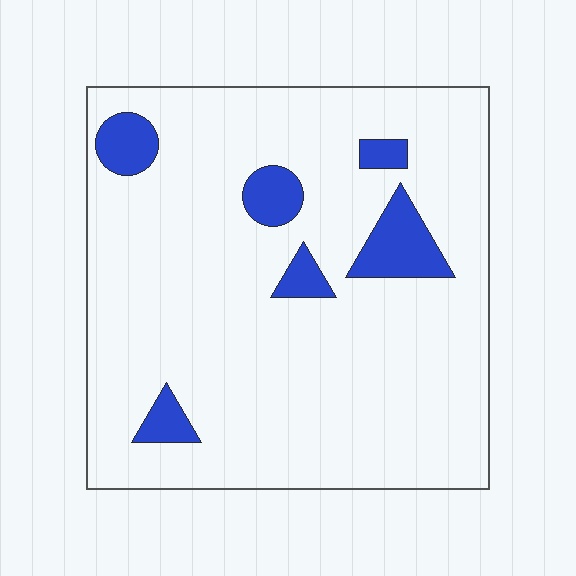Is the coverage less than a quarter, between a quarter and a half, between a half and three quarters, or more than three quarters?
Less than a quarter.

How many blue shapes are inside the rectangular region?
6.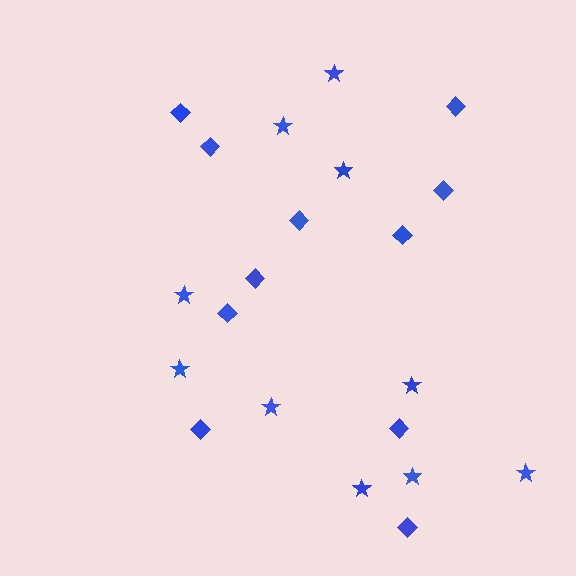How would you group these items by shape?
There are 2 groups: one group of stars (10) and one group of diamonds (11).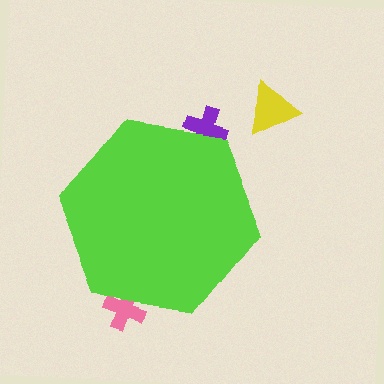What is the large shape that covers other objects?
A lime hexagon.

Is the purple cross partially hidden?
Yes, the purple cross is partially hidden behind the lime hexagon.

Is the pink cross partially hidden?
Yes, the pink cross is partially hidden behind the lime hexagon.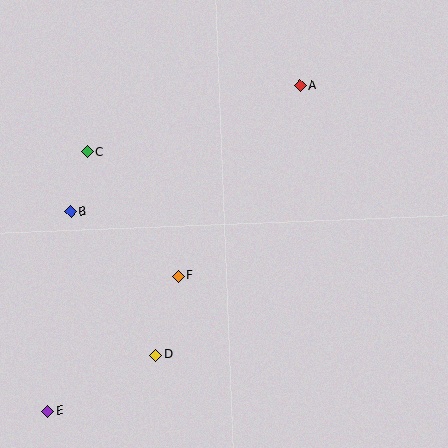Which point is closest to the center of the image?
Point F at (178, 276) is closest to the center.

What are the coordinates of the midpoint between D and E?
The midpoint between D and E is at (102, 383).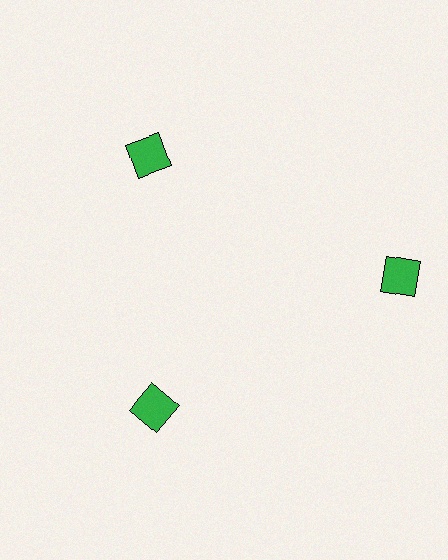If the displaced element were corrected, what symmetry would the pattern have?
It would have 3-fold rotational symmetry — the pattern would map onto itself every 120 degrees.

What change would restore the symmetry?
The symmetry would be restored by moving it inward, back onto the ring so that all 3 squares sit at equal angles and equal distance from the center.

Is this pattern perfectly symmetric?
No. The 3 green squares are arranged in a ring, but one element near the 3 o'clock position is pushed outward from the center, breaking the 3-fold rotational symmetry.